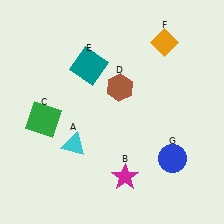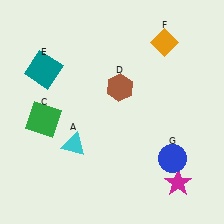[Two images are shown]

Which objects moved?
The objects that moved are: the magenta star (B), the teal square (E).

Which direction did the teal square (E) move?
The teal square (E) moved left.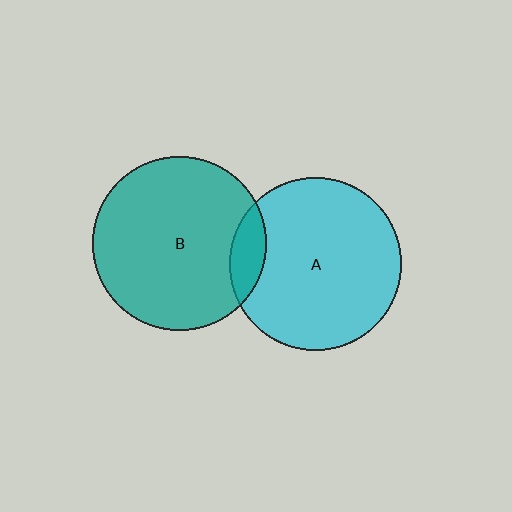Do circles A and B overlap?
Yes.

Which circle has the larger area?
Circle B (teal).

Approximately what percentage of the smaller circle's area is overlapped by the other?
Approximately 10%.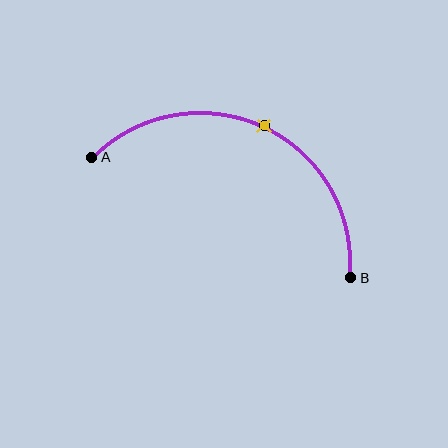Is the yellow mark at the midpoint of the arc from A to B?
Yes. The yellow mark lies on the arc at equal arc-length from both A and B — it is the arc midpoint.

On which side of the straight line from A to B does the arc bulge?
The arc bulges above the straight line connecting A and B.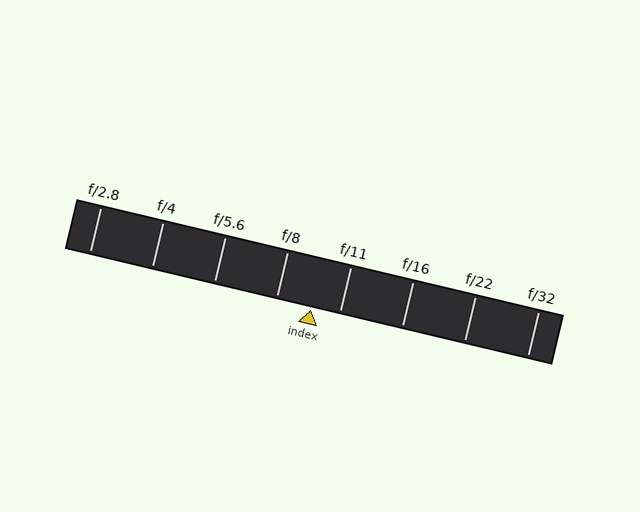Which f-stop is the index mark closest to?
The index mark is closest to f/11.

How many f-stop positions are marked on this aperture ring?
There are 8 f-stop positions marked.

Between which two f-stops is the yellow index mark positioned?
The index mark is between f/8 and f/11.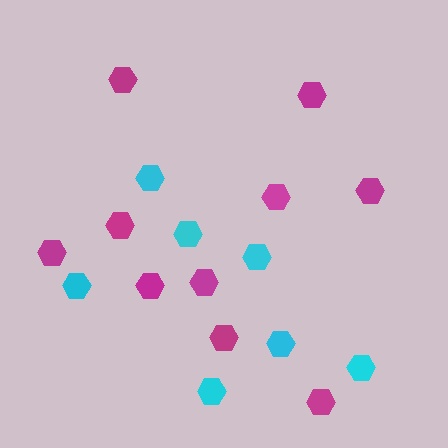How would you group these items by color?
There are 2 groups: one group of cyan hexagons (7) and one group of magenta hexagons (10).